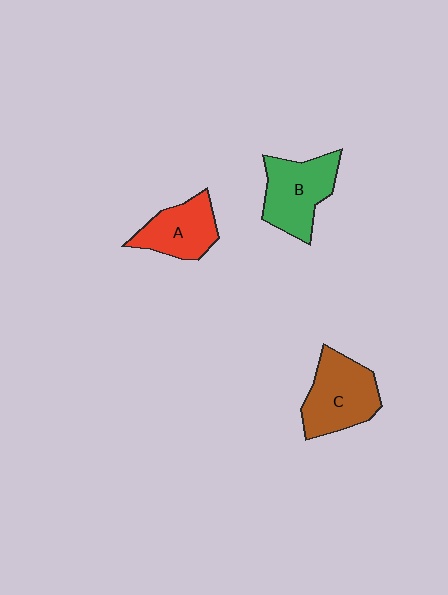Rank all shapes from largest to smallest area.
From largest to smallest: C (brown), B (green), A (red).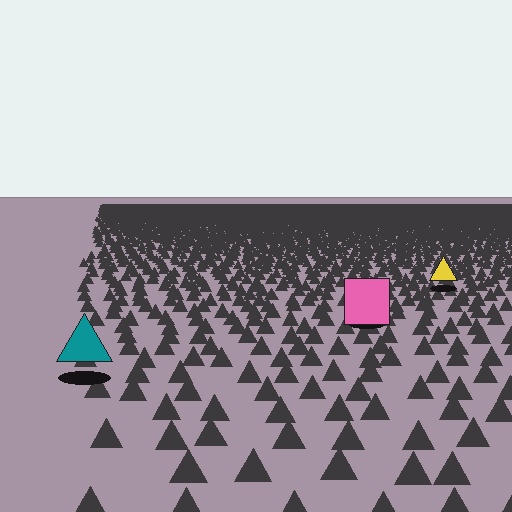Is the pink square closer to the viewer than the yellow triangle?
Yes. The pink square is closer — you can tell from the texture gradient: the ground texture is coarser near it.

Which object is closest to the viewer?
The teal triangle is closest. The texture marks near it are larger and more spread out.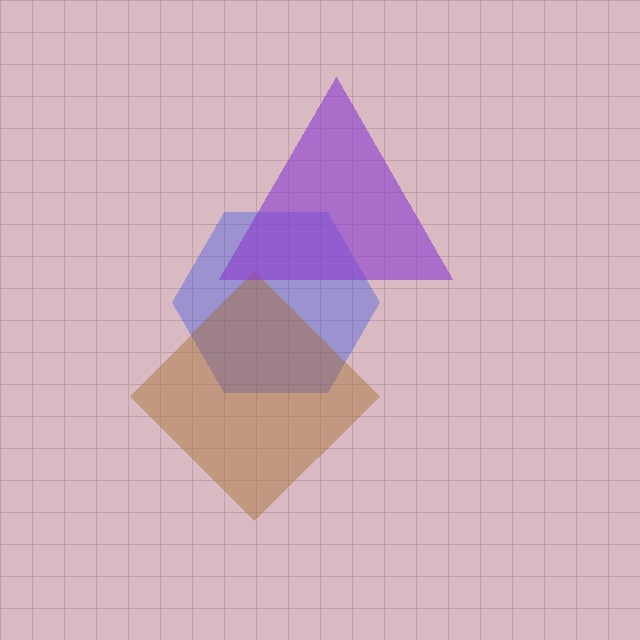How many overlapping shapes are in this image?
There are 3 overlapping shapes in the image.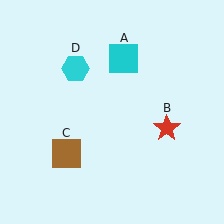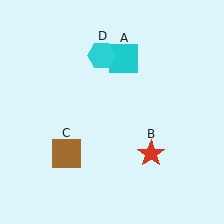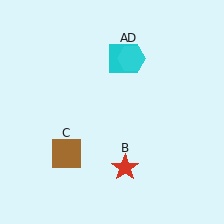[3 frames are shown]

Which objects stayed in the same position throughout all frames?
Cyan square (object A) and brown square (object C) remained stationary.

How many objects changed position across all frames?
2 objects changed position: red star (object B), cyan hexagon (object D).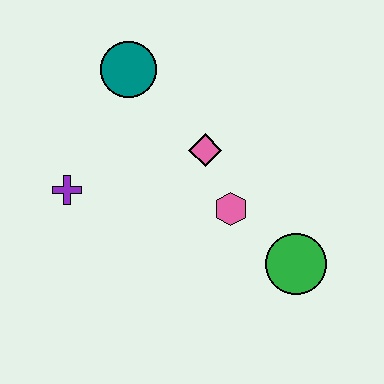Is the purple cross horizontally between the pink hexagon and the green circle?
No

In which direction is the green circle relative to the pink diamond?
The green circle is below the pink diamond.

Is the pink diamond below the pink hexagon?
No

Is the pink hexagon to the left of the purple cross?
No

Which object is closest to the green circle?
The pink hexagon is closest to the green circle.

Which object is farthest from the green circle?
The teal circle is farthest from the green circle.